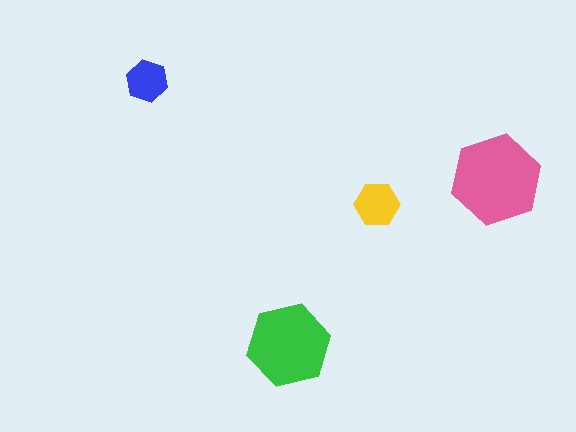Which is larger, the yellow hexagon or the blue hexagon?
The yellow one.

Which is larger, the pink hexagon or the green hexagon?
The pink one.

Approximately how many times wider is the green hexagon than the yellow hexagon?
About 2 times wider.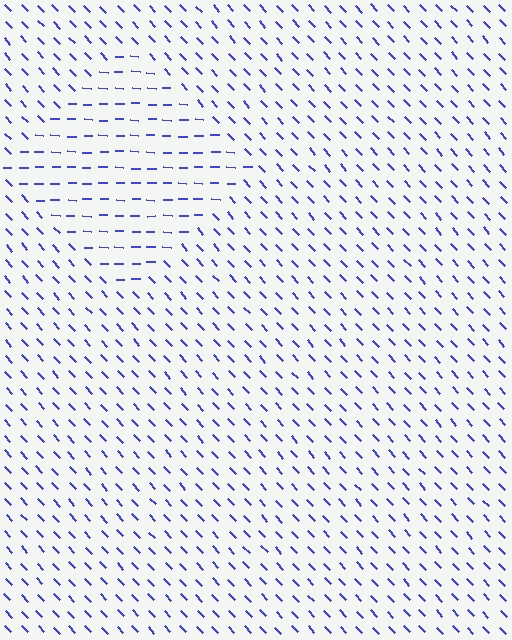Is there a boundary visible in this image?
Yes, there is a texture boundary formed by a change in line orientation.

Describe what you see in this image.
The image is filled with small blue line segments. A diamond region in the image has lines oriented differently from the surrounding lines, creating a visible texture boundary.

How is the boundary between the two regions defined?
The boundary is defined purely by a change in line orientation (approximately 45 degrees difference). All lines are the same color and thickness.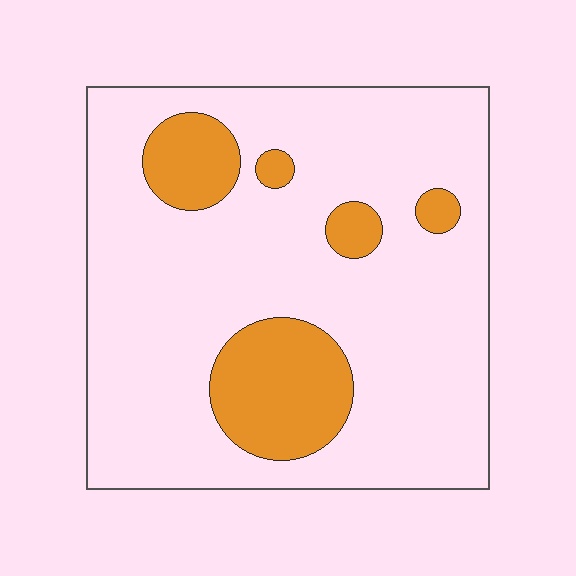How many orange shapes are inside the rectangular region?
5.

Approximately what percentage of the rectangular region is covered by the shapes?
Approximately 20%.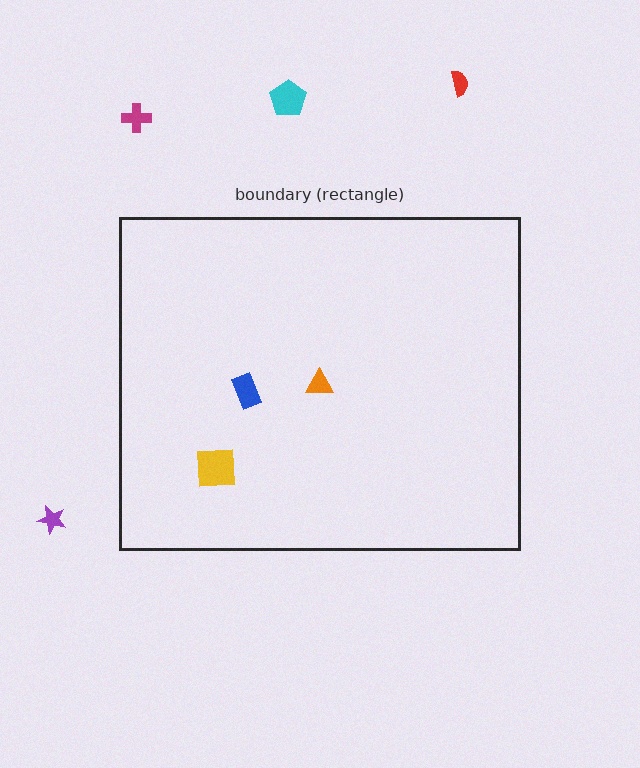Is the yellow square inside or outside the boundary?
Inside.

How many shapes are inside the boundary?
3 inside, 4 outside.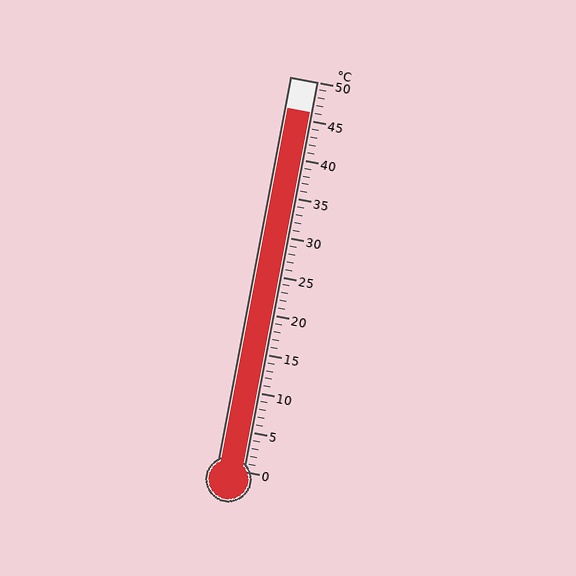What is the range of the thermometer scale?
The thermometer scale ranges from 0°C to 50°C.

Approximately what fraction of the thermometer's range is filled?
The thermometer is filled to approximately 90% of its range.